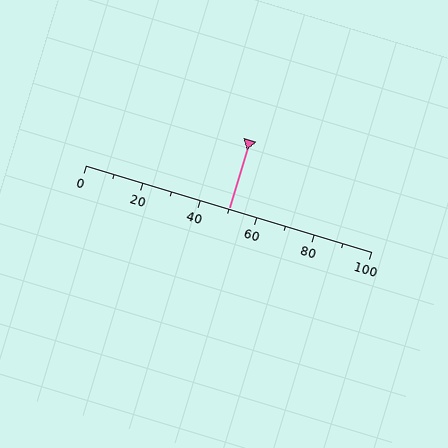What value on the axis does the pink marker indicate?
The marker indicates approximately 50.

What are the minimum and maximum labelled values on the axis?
The axis runs from 0 to 100.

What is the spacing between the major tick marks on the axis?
The major ticks are spaced 20 apart.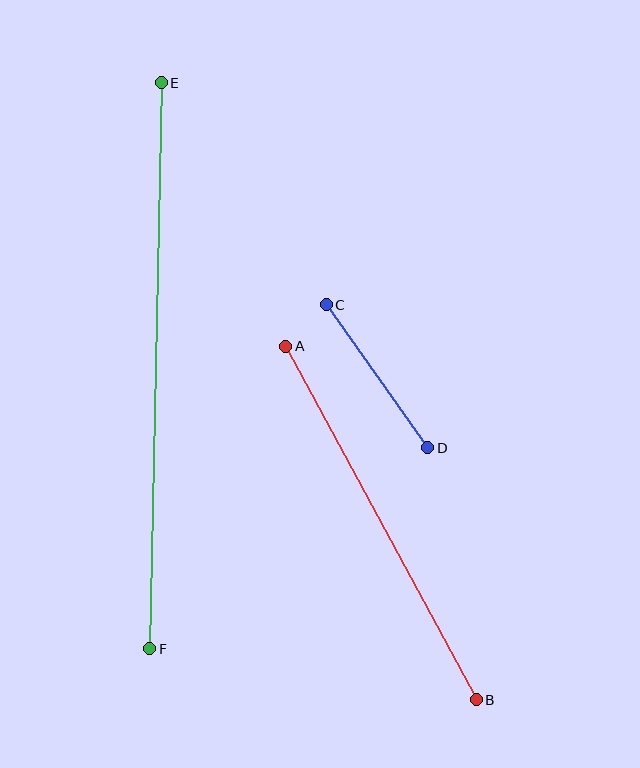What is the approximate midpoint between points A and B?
The midpoint is at approximately (381, 523) pixels.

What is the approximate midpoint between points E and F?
The midpoint is at approximately (156, 366) pixels.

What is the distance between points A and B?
The distance is approximately 402 pixels.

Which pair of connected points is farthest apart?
Points E and F are farthest apart.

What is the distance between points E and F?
The distance is approximately 566 pixels.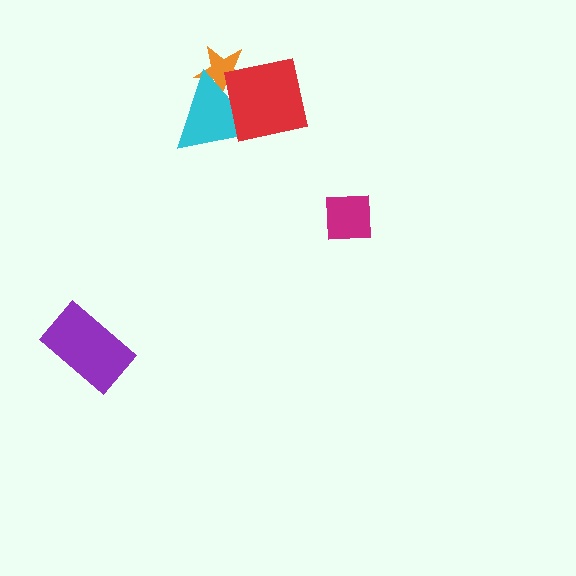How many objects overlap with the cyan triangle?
2 objects overlap with the cyan triangle.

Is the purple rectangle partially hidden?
No, no other shape covers it.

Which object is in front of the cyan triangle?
The red square is in front of the cyan triangle.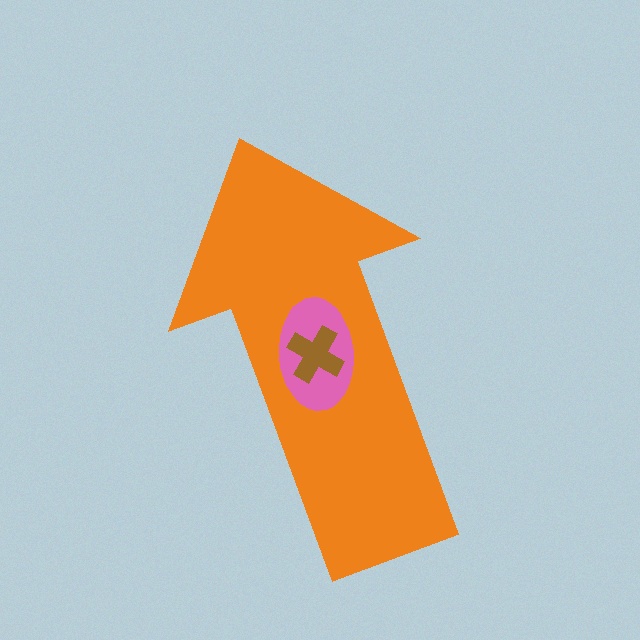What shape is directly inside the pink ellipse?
The brown cross.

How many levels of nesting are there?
3.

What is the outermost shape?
The orange arrow.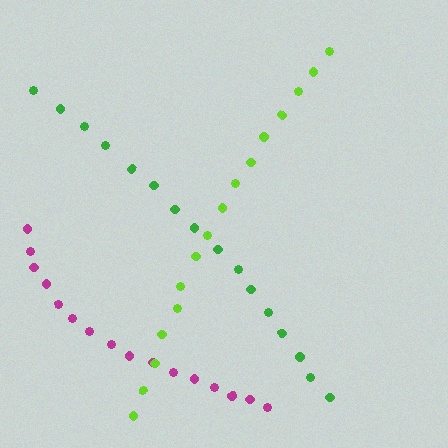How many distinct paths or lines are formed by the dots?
There are 3 distinct paths.